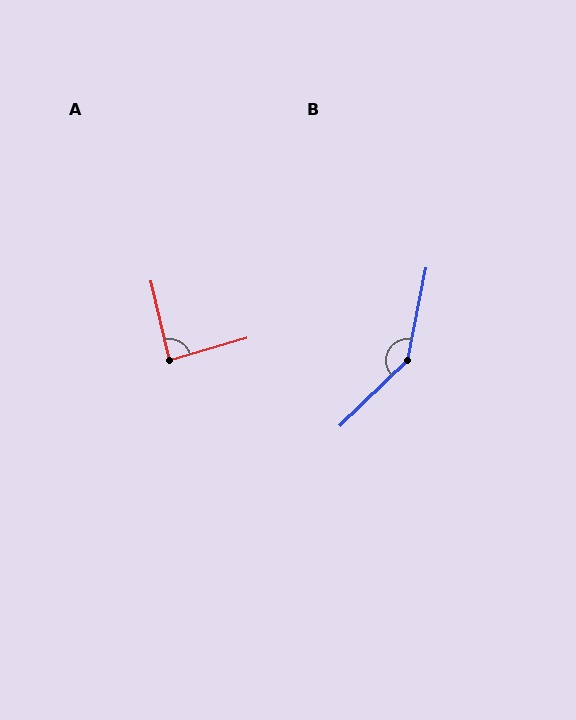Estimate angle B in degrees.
Approximately 145 degrees.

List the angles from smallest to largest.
A (87°), B (145°).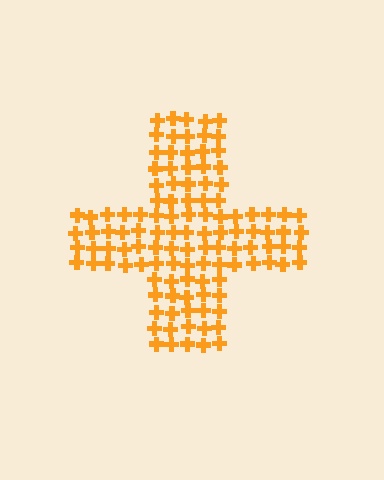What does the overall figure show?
The overall figure shows a cross.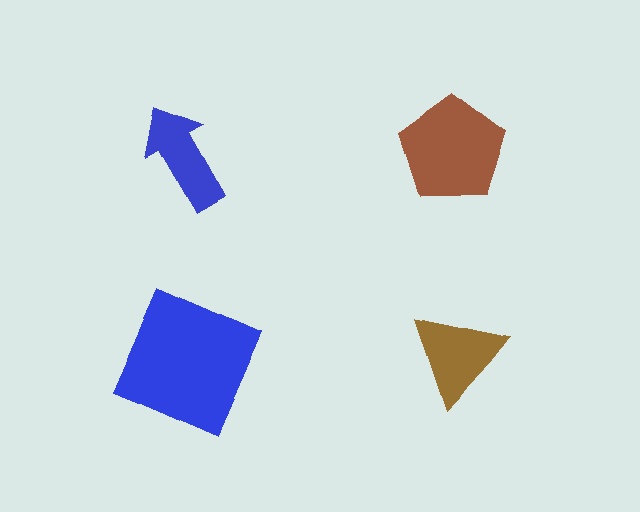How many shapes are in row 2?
2 shapes.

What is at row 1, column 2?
A brown pentagon.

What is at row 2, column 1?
A blue square.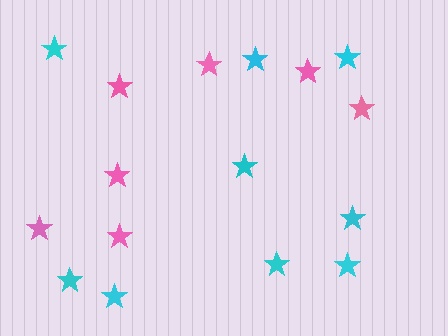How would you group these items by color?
There are 2 groups: one group of pink stars (7) and one group of cyan stars (9).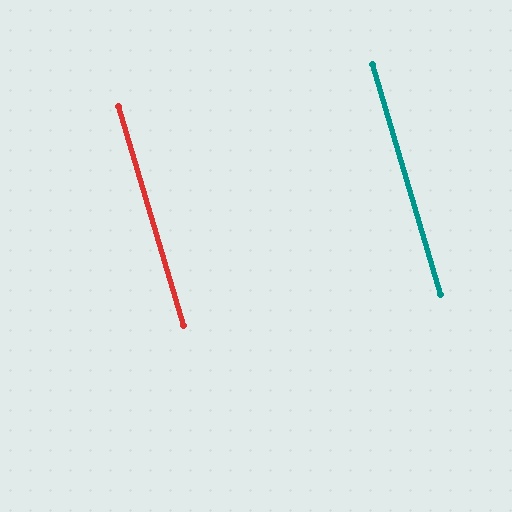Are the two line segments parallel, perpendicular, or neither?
Parallel — their directions differ by only 0.2°.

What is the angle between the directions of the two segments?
Approximately 0 degrees.